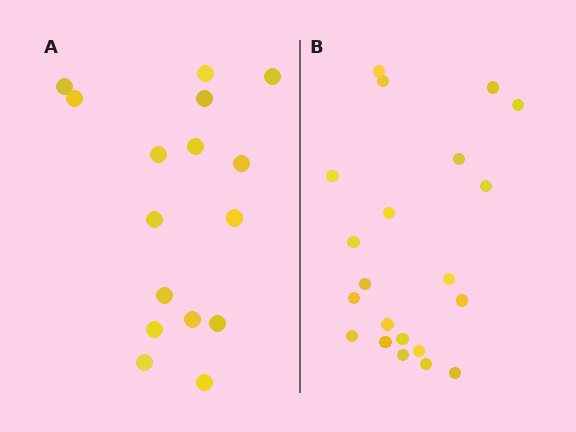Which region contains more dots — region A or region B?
Region B (the right region) has more dots.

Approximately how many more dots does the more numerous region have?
Region B has about 5 more dots than region A.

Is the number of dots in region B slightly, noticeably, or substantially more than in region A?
Region B has noticeably more, but not dramatically so. The ratio is roughly 1.3 to 1.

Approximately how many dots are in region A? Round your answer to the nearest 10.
About 20 dots. (The exact count is 16, which rounds to 20.)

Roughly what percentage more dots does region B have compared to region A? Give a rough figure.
About 30% more.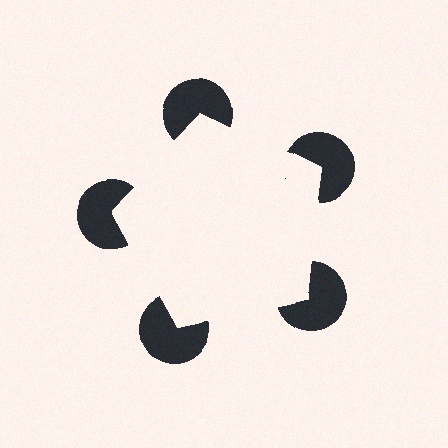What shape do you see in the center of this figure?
An illusory pentagon — its edges are inferred from the aligned wedge cuts in the pac-man discs, not physically drawn.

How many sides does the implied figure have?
5 sides.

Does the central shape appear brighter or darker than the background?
It typically appears slightly brighter than the background, even though no actual brightness change is drawn.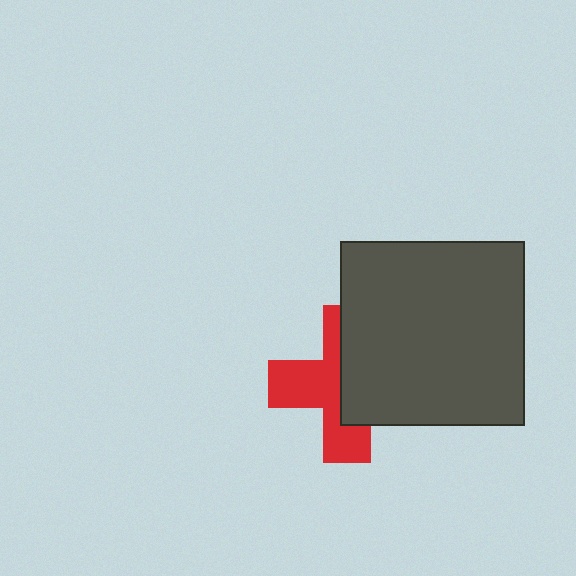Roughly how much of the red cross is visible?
About half of it is visible (roughly 50%).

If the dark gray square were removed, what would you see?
You would see the complete red cross.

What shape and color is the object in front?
The object in front is a dark gray square.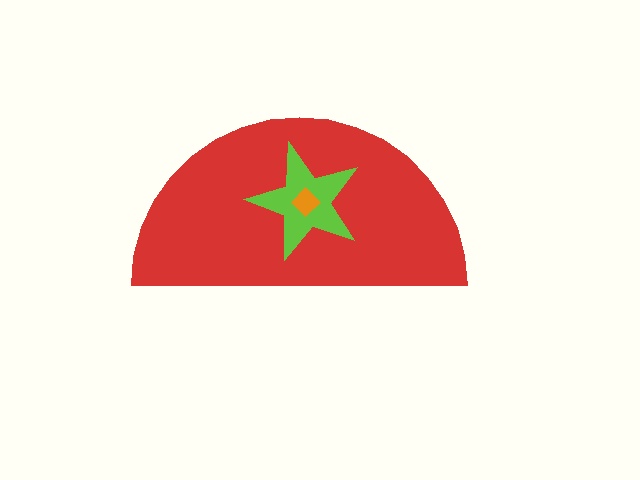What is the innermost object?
The orange diamond.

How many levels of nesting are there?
3.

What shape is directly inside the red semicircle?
The lime star.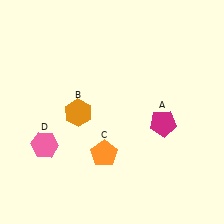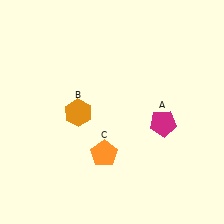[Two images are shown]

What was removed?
The pink hexagon (D) was removed in Image 2.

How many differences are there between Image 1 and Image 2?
There is 1 difference between the two images.